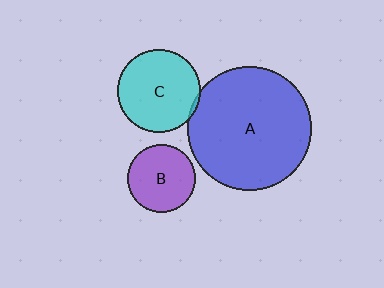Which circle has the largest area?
Circle A (blue).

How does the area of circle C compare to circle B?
Approximately 1.5 times.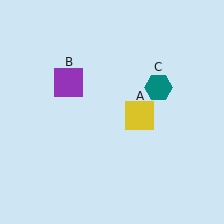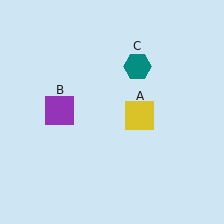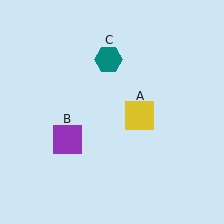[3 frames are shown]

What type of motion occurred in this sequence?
The purple square (object B), teal hexagon (object C) rotated counterclockwise around the center of the scene.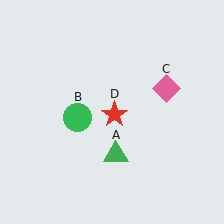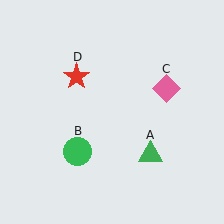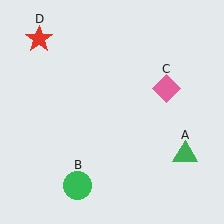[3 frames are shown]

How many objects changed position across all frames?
3 objects changed position: green triangle (object A), green circle (object B), red star (object D).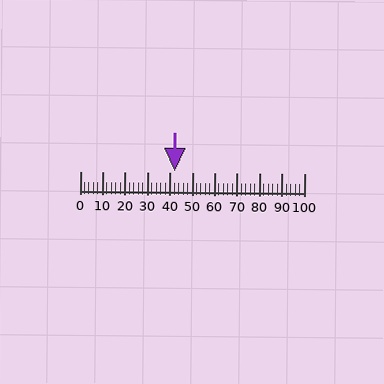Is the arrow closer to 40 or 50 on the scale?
The arrow is closer to 40.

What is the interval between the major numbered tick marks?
The major tick marks are spaced 10 units apart.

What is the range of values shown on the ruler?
The ruler shows values from 0 to 100.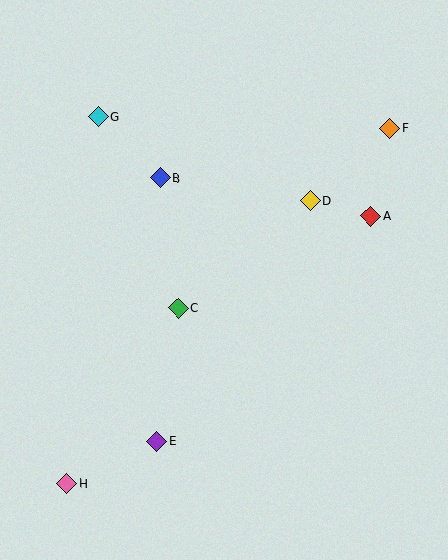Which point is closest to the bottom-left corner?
Point H is closest to the bottom-left corner.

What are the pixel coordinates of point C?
Point C is at (178, 308).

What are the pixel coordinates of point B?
Point B is at (161, 178).